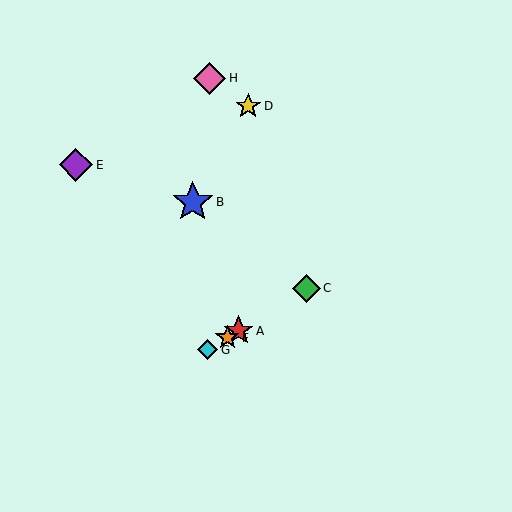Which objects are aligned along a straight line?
Objects A, C, F, G are aligned along a straight line.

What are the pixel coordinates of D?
Object D is at (248, 106).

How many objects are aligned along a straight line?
4 objects (A, C, F, G) are aligned along a straight line.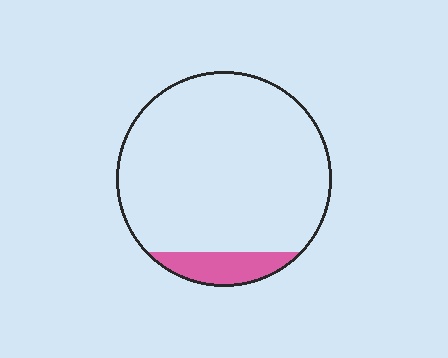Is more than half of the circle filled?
No.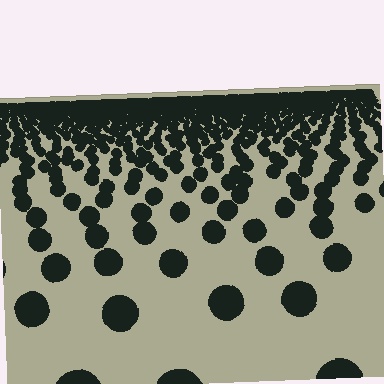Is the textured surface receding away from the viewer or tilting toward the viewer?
The surface is receding away from the viewer. Texture elements get smaller and denser toward the top.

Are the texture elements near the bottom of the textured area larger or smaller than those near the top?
Larger. Near the bottom, elements are closer to the viewer and appear at a bigger on-screen size.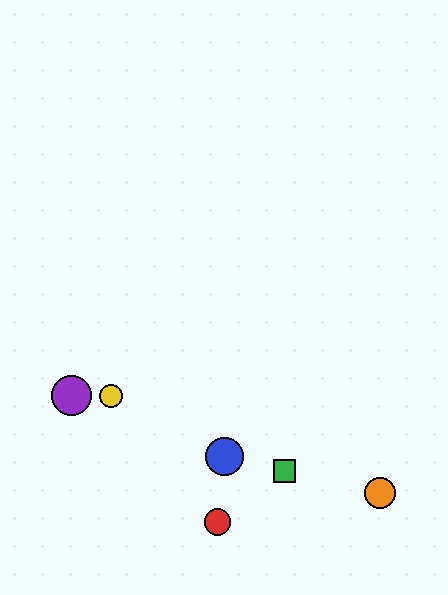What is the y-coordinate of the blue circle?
The blue circle is at y≈457.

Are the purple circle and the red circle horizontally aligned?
No, the purple circle is at y≈396 and the red circle is at y≈522.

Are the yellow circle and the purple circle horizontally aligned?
Yes, both are at y≈396.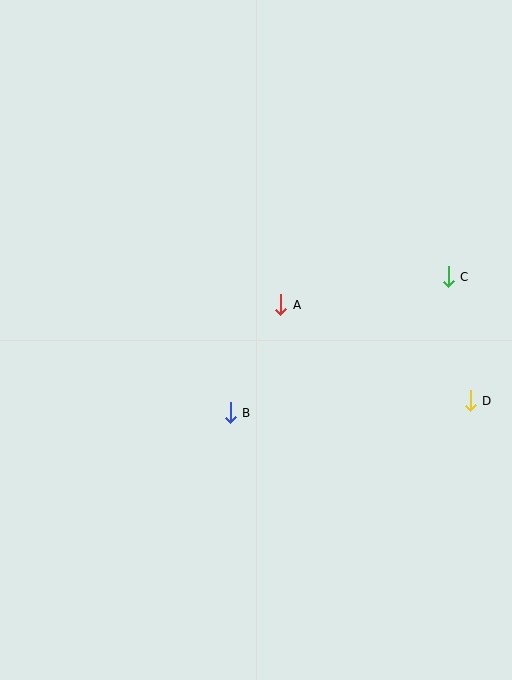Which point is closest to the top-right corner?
Point C is closest to the top-right corner.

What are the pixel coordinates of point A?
Point A is at (281, 305).